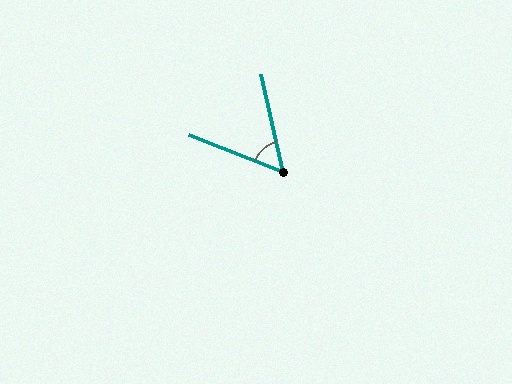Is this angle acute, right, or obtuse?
It is acute.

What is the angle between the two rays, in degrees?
Approximately 56 degrees.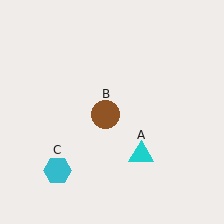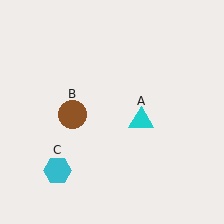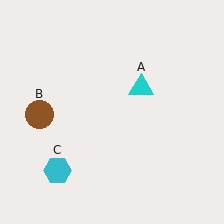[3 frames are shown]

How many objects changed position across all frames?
2 objects changed position: cyan triangle (object A), brown circle (object B).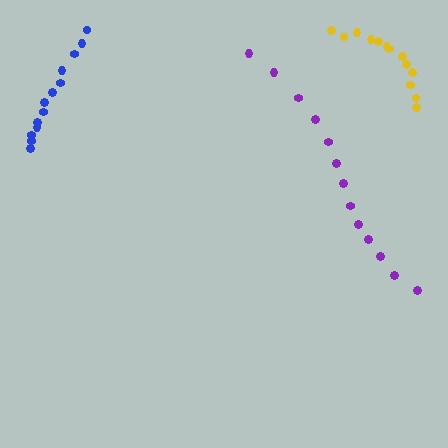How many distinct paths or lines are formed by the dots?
There are 3 distinct paths.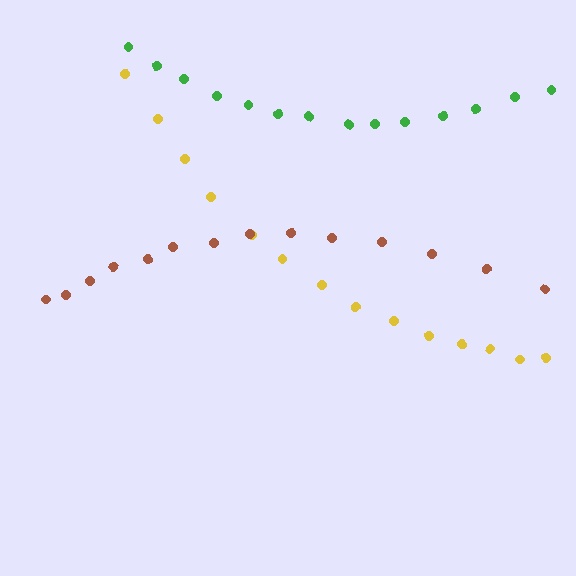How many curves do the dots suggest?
There are 3 distinct paths.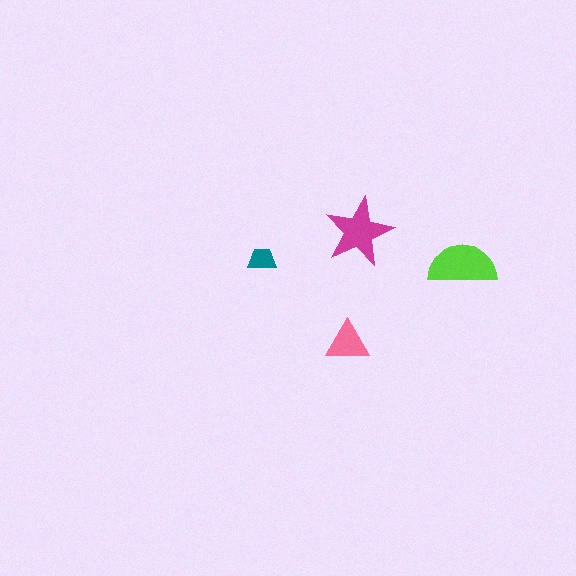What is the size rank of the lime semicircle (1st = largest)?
1st.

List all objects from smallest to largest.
The teal trapezoid, the pink triangle, the magenta star, the lime semicircle.